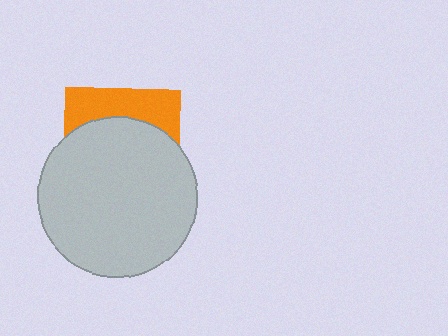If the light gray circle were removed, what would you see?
You would see the complete orange square.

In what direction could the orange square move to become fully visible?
The orange square could move up. That would shift it out from behind the light gray circle entirely.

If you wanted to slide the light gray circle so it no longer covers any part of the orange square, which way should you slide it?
Slide it down — that is the most direct way to separate the two shapes.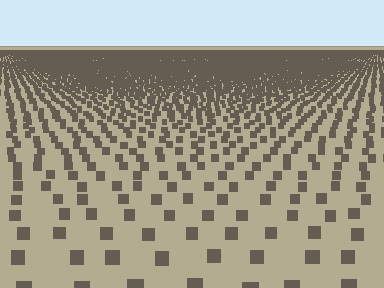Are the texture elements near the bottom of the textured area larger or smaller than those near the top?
Larger. Near the bottom, elements are closer to the viewer and appear at a bigger on-screen size.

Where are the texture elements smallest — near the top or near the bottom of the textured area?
Near the top.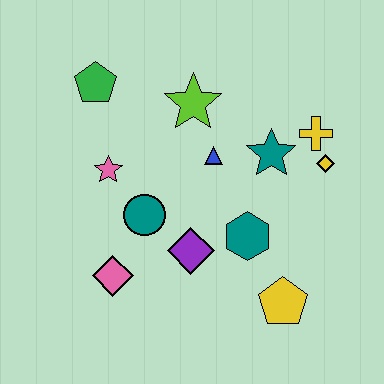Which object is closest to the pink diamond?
The teal circle is closest to the pink diamond.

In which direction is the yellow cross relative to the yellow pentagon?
The yellow cross is above the yellow pentagon.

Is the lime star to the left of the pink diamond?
No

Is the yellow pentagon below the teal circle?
Yes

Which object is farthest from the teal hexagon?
The green pentagon is farthest from the teal hexagon.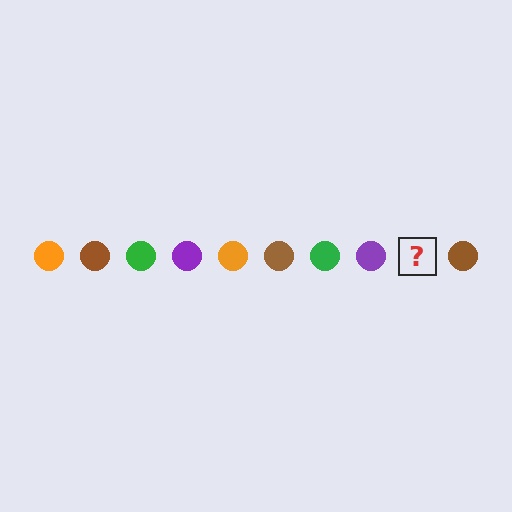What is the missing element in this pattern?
The missing element is an orange circle.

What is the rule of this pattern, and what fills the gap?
The rule is that the pattern cycles through orange, brown, green, purple circles. The gap should be filled with an orange circle.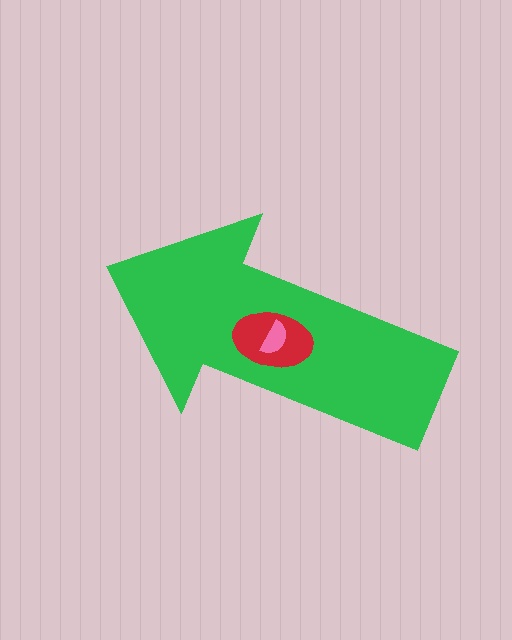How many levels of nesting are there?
3.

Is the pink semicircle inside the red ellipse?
Yes.